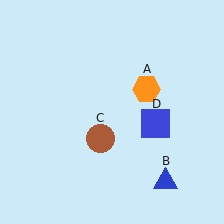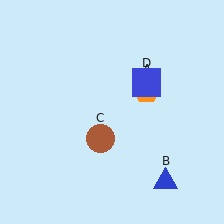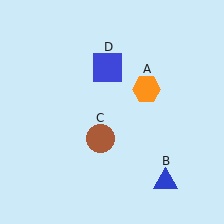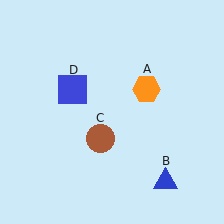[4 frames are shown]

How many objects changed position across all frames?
1 object changed position: blue square (object D).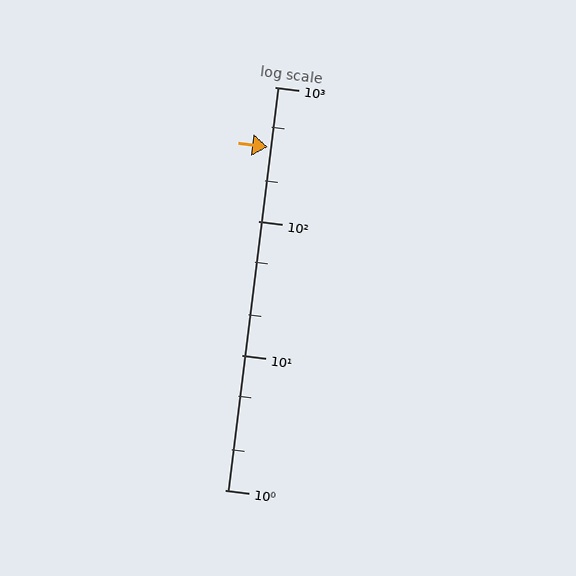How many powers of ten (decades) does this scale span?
The scale spans 3 decades, from 1 to 1000.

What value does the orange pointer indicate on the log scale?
The pointer indicates approximately 360.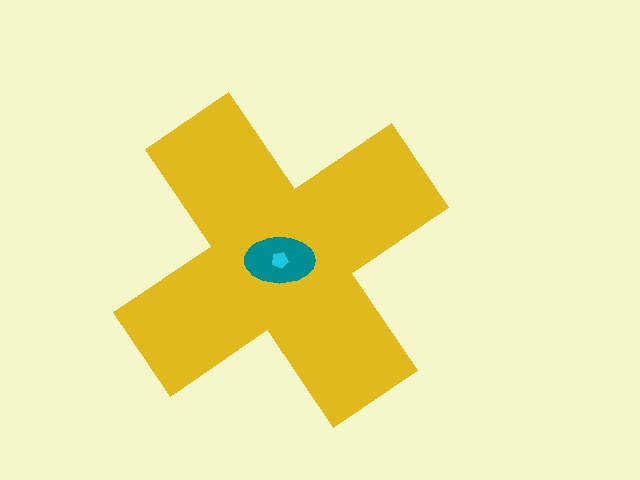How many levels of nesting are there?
3.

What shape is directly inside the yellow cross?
The teal ellipse.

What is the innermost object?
The cyan pentagon.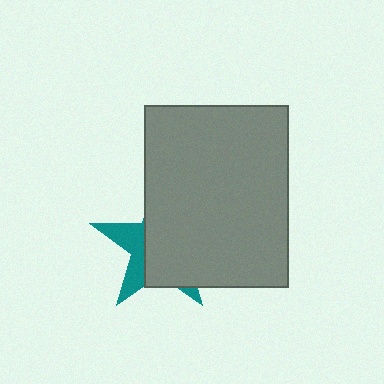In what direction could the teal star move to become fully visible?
The teal star could move left. That would shift it out from behind the gray rectangle entirely.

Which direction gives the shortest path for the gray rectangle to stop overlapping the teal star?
Moving right gives the shortest separation.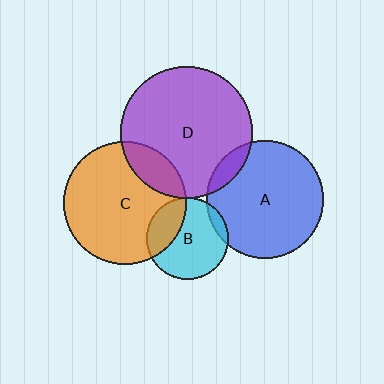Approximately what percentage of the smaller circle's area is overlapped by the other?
Approximately 5%.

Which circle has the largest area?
Circle D (purple).